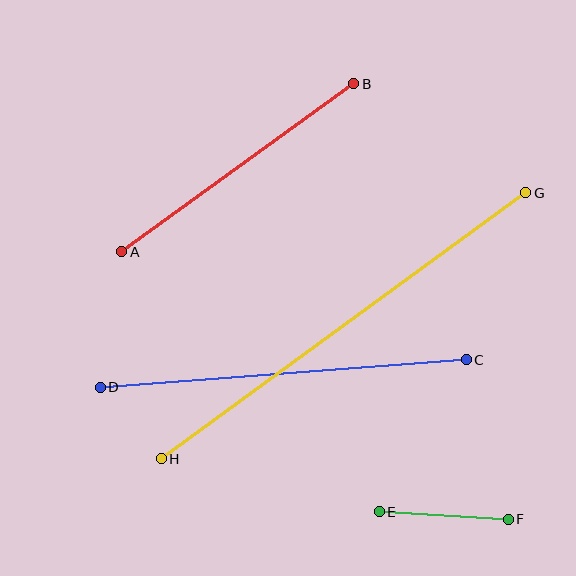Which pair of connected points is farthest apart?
Points G and H are farthest apart.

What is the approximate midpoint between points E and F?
The midpoint is at approximately (444, 515) pixels.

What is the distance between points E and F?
The distance is approximately 129 pixels.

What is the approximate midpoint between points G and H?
The midpoint is at approximately (344, 326) pixels.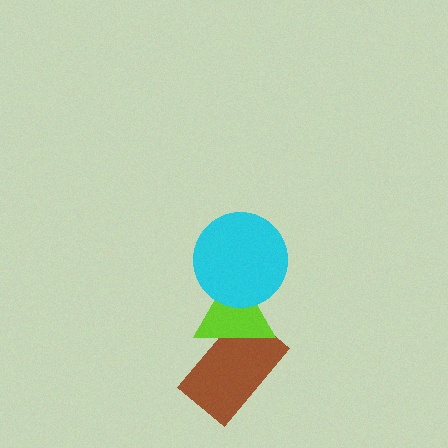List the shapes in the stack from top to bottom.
From top to bottom: the cyan circle, the lime triangle, the brown rectangle.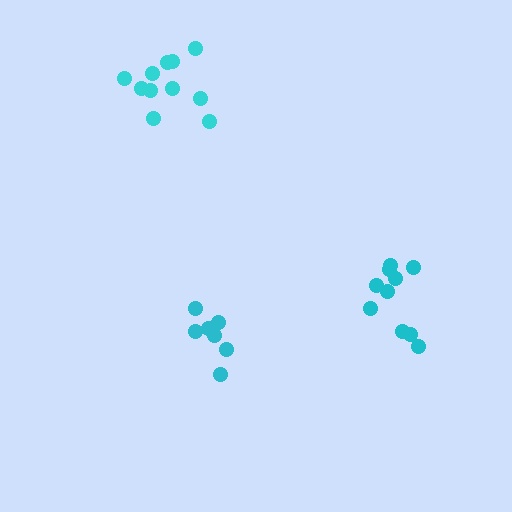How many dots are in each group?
Group 1: 11 dots, Group 2: 8 dots, Group 3: 10 dots (29 total).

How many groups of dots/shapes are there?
There are 3 groups.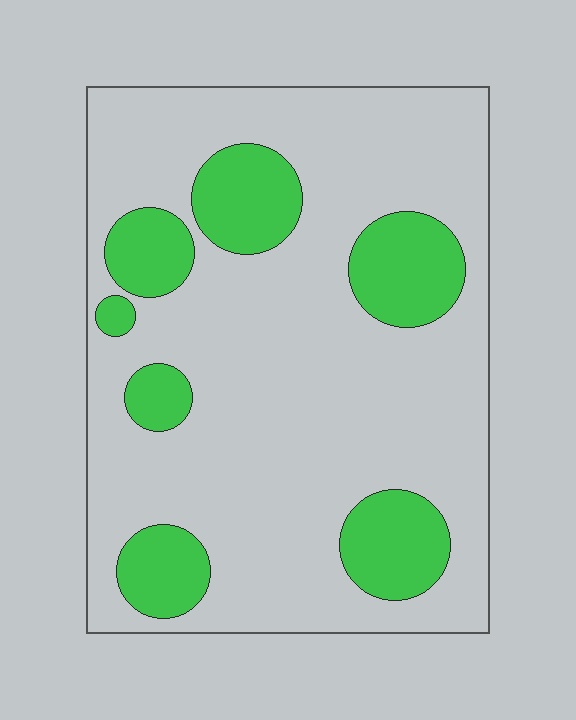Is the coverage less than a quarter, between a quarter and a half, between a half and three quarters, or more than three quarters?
Less than a quarter.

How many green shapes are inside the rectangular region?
7.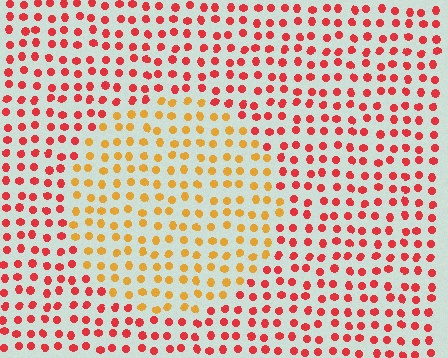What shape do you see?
I see a circle.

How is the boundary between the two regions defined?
The boundary is defined purely by a slight shift in hue (about 42 degrees). Spacing, size, and orientation are identical on both sides.